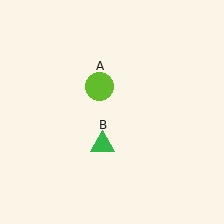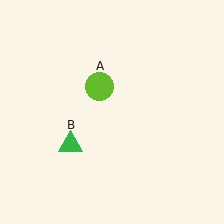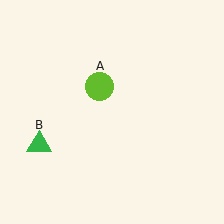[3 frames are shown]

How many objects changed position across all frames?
1 object changed position: green triangle (object B).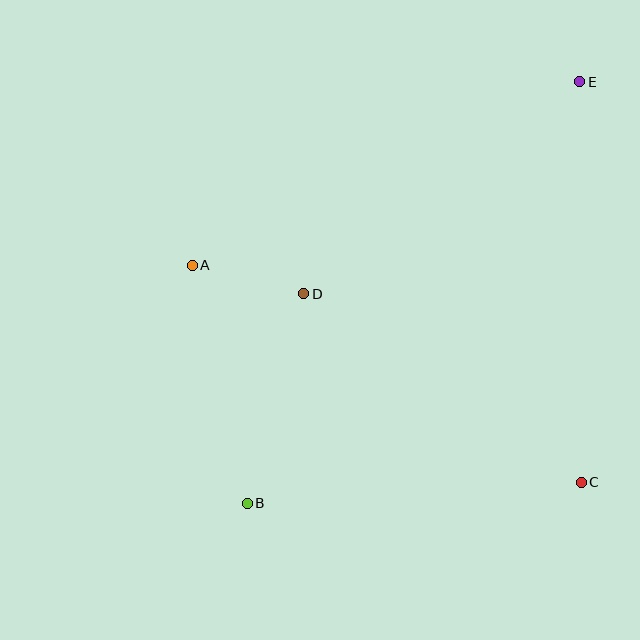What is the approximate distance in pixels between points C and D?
The distance between C and D is approximately 335 pixels.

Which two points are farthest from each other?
Points B and E are farthest from each other.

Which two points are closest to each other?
Points A and D are closest to each other.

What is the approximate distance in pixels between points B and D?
The distance between B and D is approximately 217 pixels.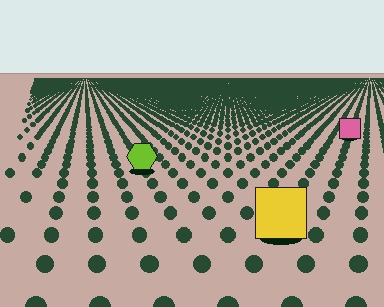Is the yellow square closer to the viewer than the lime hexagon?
Yes. The yellow square is closer — you can tell from the texture gradient: the ground texture is coarser near it.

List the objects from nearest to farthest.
From nearest to farthest: the yellow square, the lime hexagon, the pink square.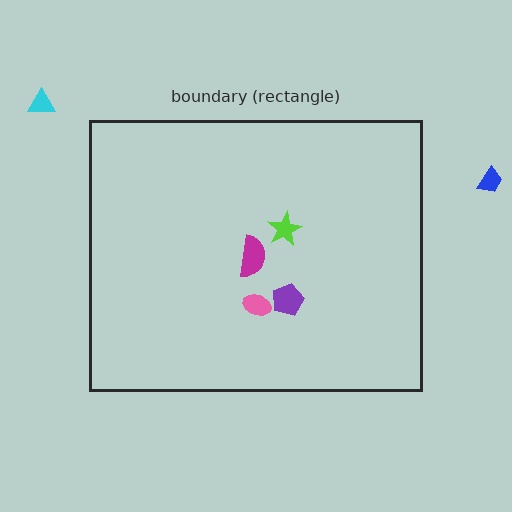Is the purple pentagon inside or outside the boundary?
Inside.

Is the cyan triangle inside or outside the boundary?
Outside.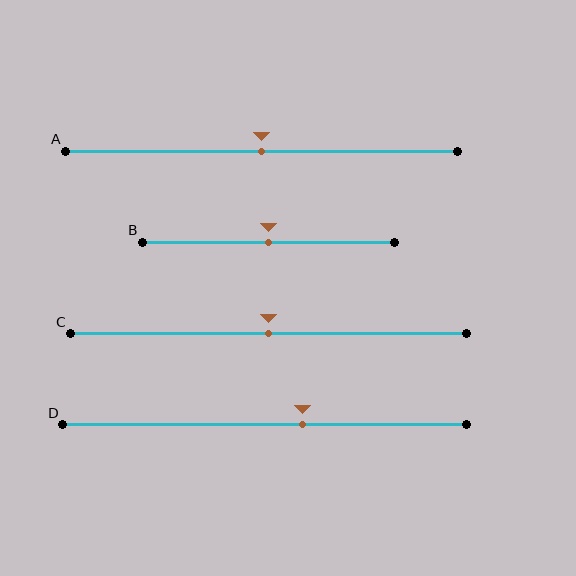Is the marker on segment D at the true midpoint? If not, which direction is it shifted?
No, the marker on segment D is shifted to the right by about 9% of the segment length.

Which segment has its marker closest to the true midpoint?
Segment A has its marker closest to the true midpoint.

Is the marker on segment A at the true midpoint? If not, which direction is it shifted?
Yes, the marker on segment A is at the true midpoint.